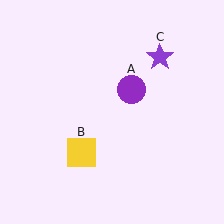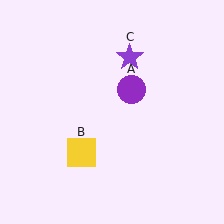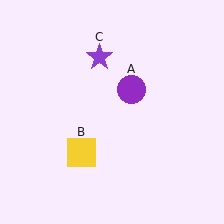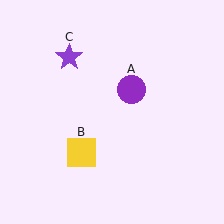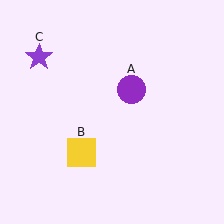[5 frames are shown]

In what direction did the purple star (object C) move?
The purple star (object C) moved left.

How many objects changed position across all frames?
1 object changed position: purple star (object C).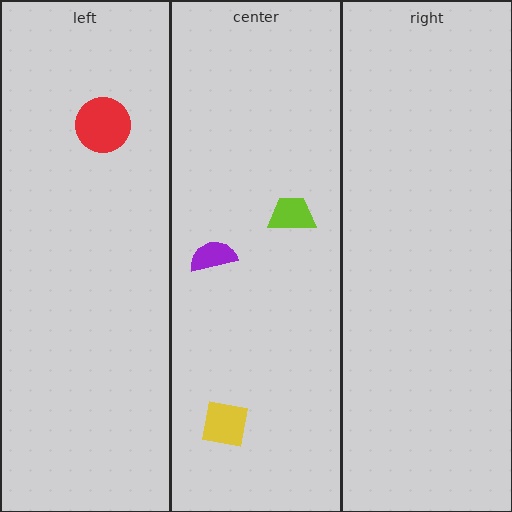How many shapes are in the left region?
1.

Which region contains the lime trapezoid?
The center region.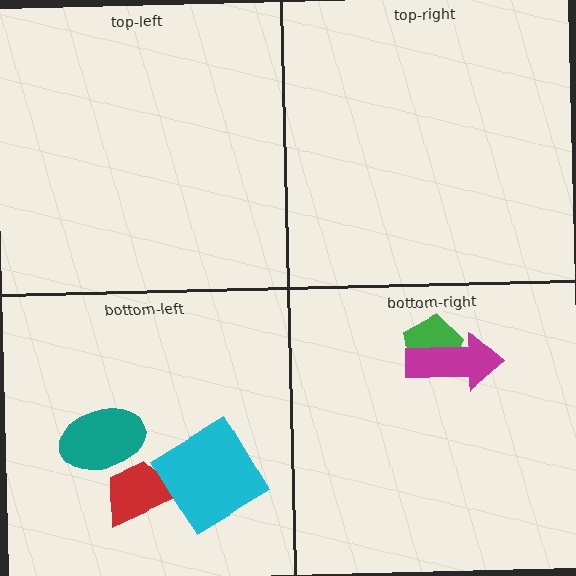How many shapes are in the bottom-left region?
3.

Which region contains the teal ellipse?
The bottom-left region.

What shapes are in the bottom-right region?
The green pentagon, the magenta arrow.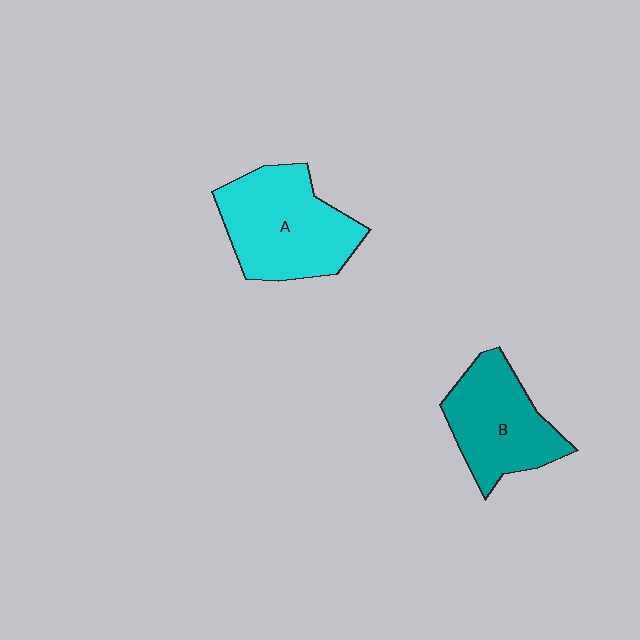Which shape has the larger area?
Shape A (cyan).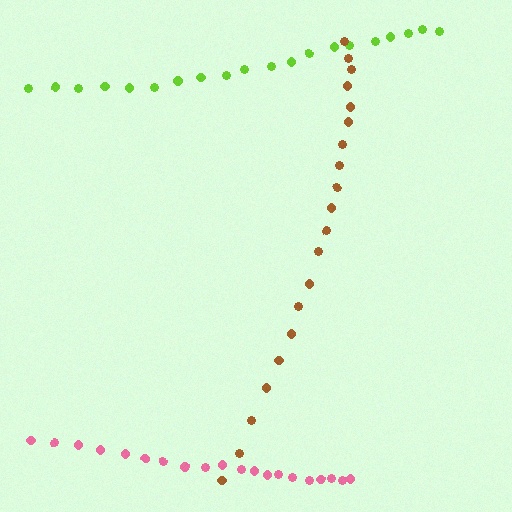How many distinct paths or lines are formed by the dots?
There are 3 distinct paths.